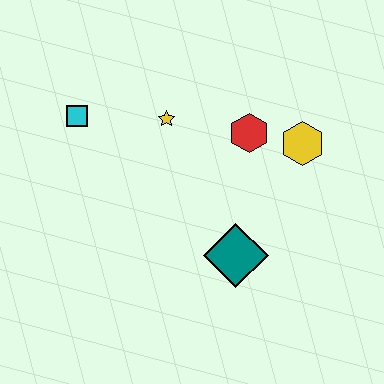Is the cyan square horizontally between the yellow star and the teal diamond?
No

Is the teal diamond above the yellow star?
No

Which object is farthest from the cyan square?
The yellow hexagon is farthest from the cyan square.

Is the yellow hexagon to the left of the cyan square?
No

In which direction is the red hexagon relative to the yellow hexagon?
The red hexagon is to the left of the yellow hexagon.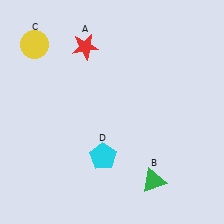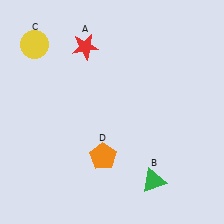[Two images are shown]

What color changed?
The pentagon (D) changed from cyan in Image 1 to orange in Image 2.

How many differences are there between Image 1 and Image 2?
There is 1 difference between the two images.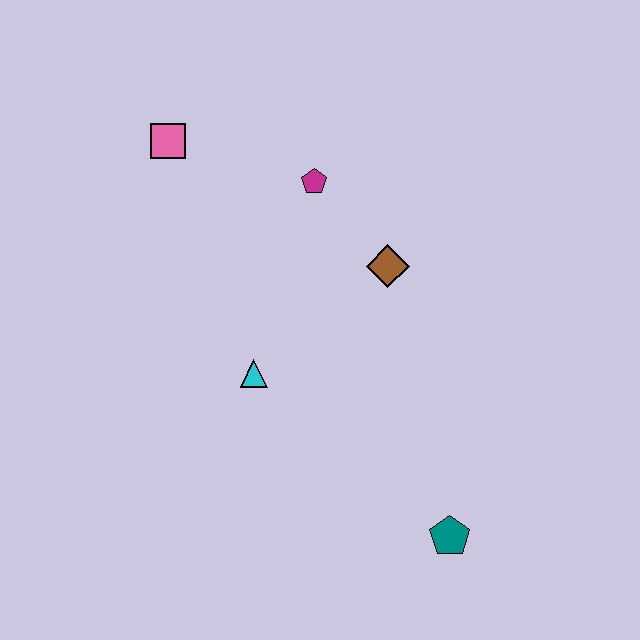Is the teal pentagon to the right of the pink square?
Yes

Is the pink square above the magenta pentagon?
Yes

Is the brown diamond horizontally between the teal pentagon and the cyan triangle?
Yes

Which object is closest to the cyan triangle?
The brown diamond is closest to the cyan triangle.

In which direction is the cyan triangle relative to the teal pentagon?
The cyan triangle is to the left of the teal pentagon.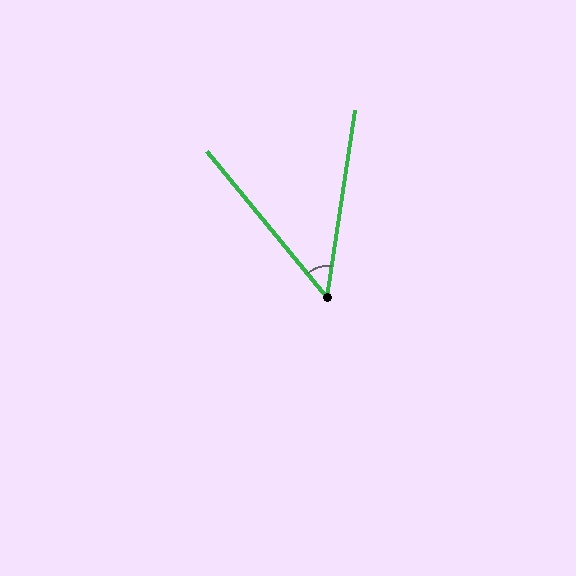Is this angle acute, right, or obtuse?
It is acute.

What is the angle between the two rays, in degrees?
Approximately 48 degrees.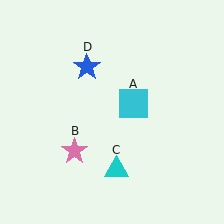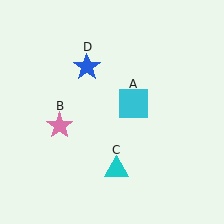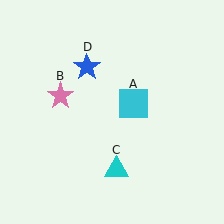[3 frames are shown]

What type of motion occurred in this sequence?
The pink star (object B) rotated clockwise around the center of the scene.